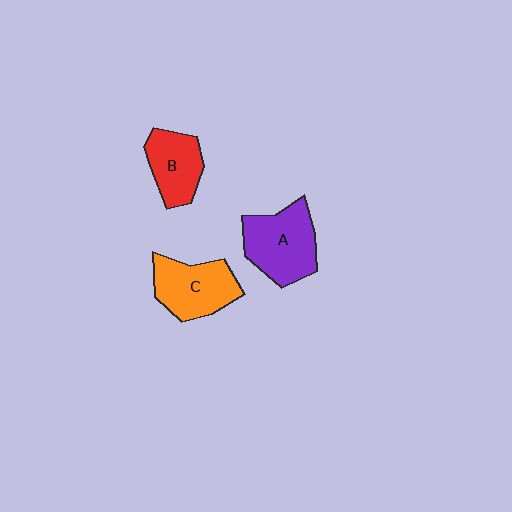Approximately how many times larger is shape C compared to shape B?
Approximately 1.2 times.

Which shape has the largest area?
Shape A (purple).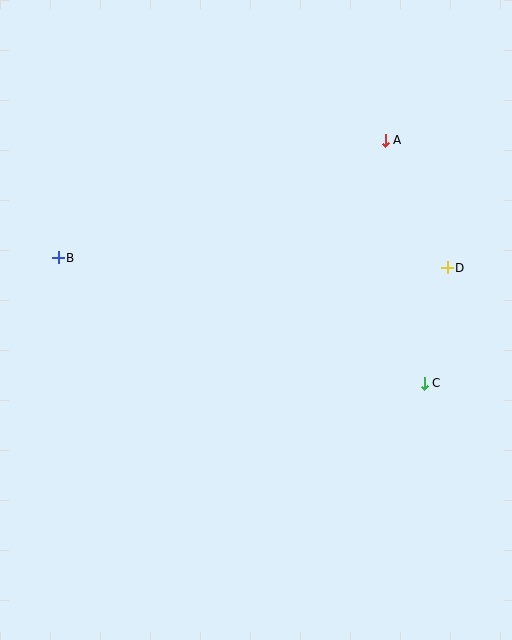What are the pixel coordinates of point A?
Point A is at (385, 140).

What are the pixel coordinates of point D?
Point D is at (447, 268).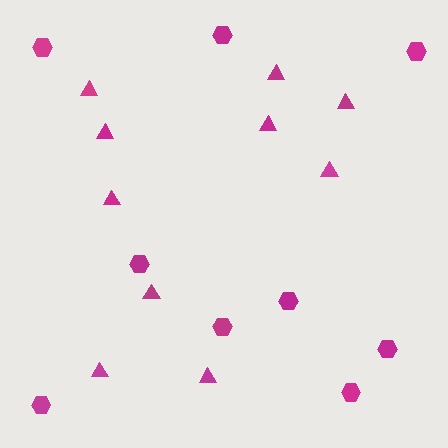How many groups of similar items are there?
There are 2 groups: one group of hexagons (9) and one group of triangles (10).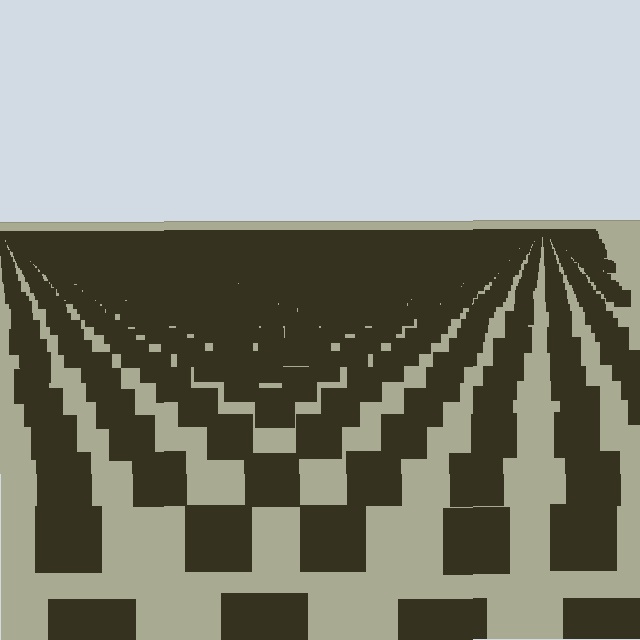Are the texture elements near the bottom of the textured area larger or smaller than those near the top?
Larger. Near the bottom, elements are closer to the viewer and appear at a bigger on-screen size.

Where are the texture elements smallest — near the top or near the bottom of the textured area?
Near the top.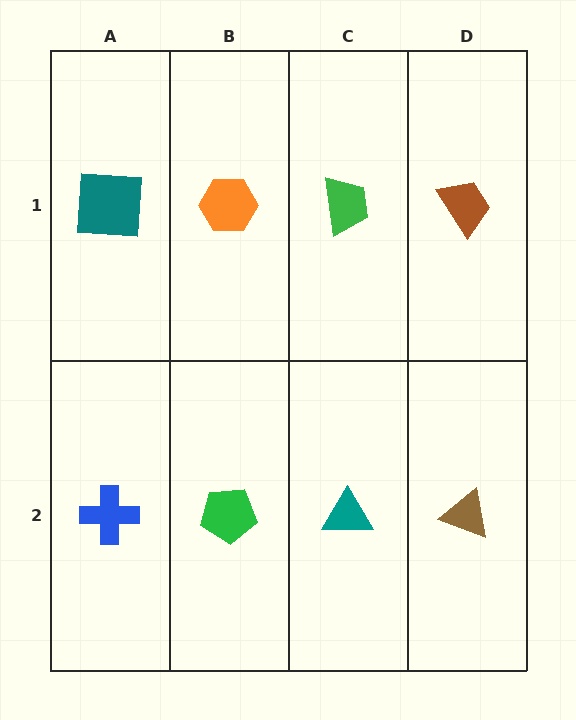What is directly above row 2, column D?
A brown trapezoid.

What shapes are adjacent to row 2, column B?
An orange hexagon (row 1, column B), a blue cross (row 2, column A), a teal triangle (row 2, column C).